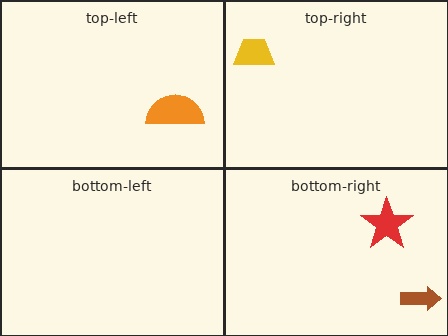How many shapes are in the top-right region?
1.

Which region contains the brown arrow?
The bottom-right region.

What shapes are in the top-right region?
The yellow trapezoid.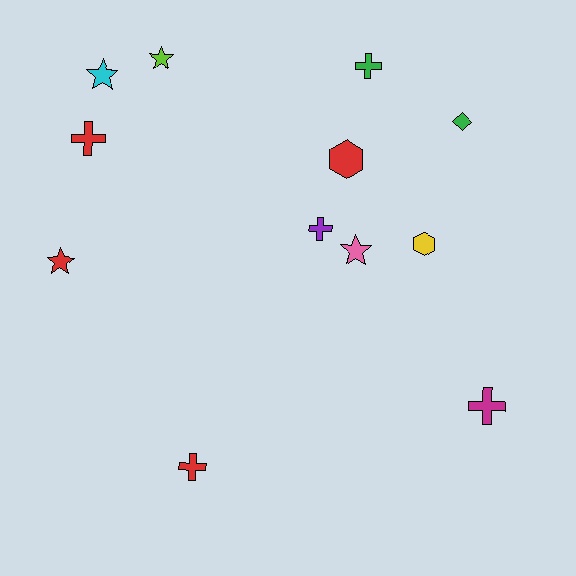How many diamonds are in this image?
There is 1 diamond.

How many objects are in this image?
There are 12 objects.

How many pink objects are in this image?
There is 1 pink object.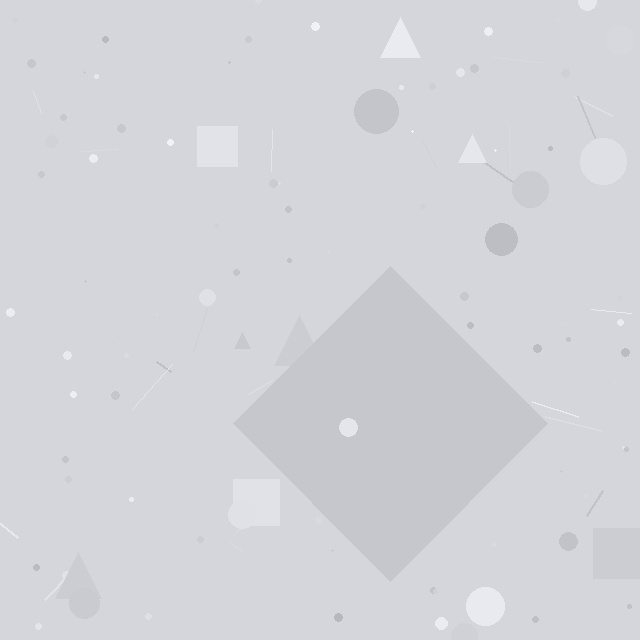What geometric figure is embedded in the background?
A diamond is embedded in the background.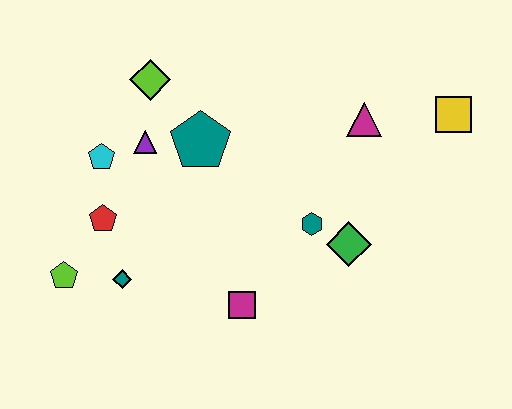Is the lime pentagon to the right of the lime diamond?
No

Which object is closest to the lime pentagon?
The teal diamond is closest to the lime pentagon.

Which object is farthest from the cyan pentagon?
The yellow square is farthest from the cyan pentagon.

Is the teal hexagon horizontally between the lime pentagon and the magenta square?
No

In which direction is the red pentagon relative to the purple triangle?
The red pentagon is below the purple triangle.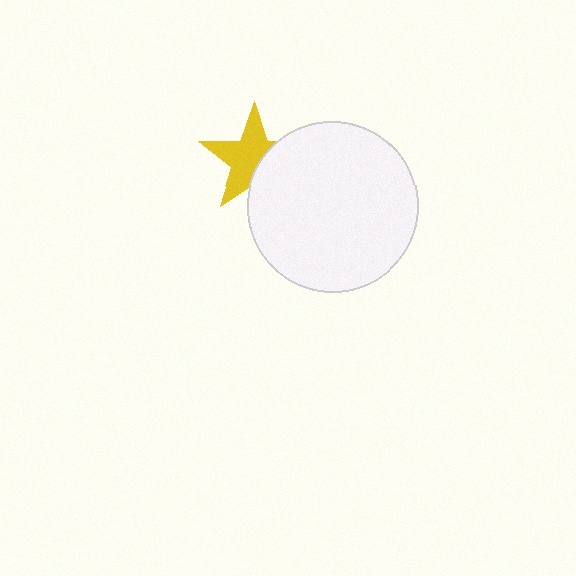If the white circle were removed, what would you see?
You would see the complete yellow star.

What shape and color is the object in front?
The object in front is a white circle.